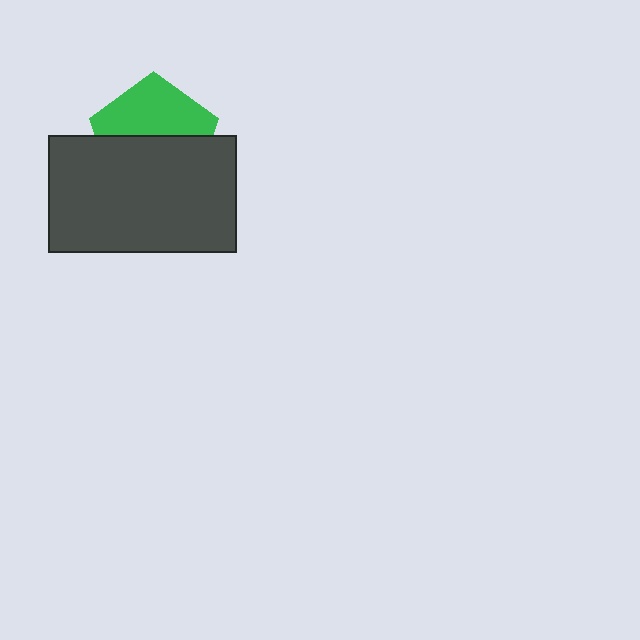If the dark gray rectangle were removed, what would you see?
You would see the complete green pentagon.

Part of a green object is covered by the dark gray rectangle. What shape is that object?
It is a pentagon.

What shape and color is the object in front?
The object in front is a dark gray rectangle.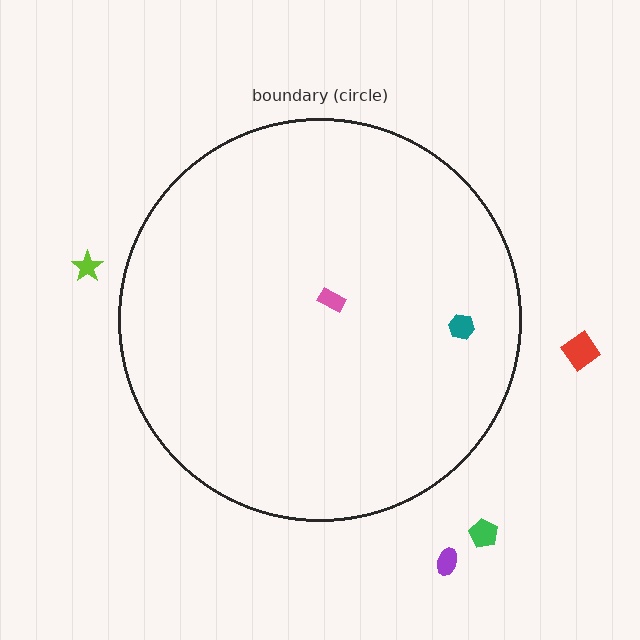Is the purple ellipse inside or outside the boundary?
Outside.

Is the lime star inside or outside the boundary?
Outside.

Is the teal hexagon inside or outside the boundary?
Inside.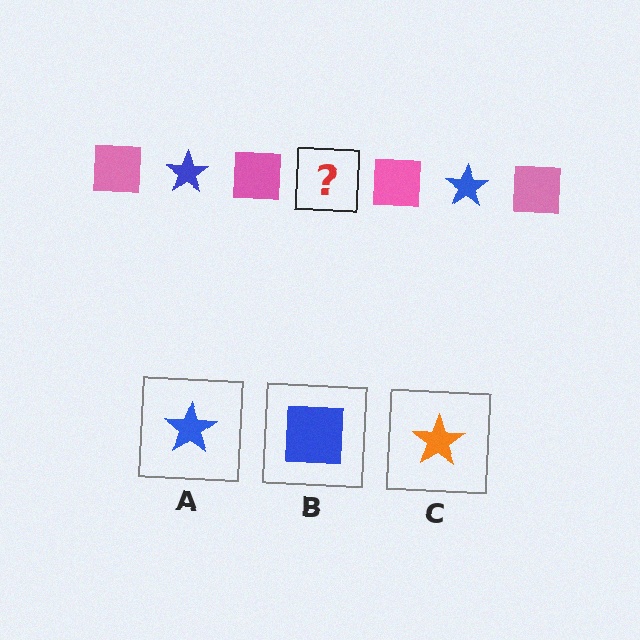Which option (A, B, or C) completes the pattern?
A.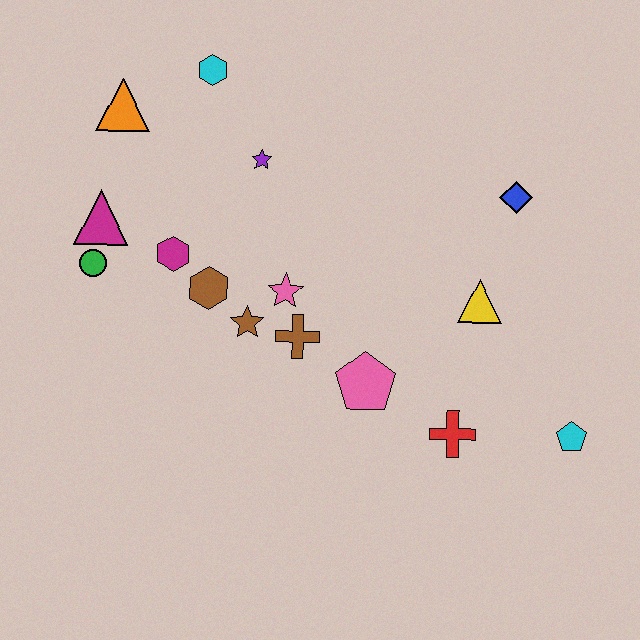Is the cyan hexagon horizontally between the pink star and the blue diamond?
No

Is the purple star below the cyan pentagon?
No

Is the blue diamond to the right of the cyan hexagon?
Yes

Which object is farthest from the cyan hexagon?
The cyan pentagon is farthest from the cyan hexagon.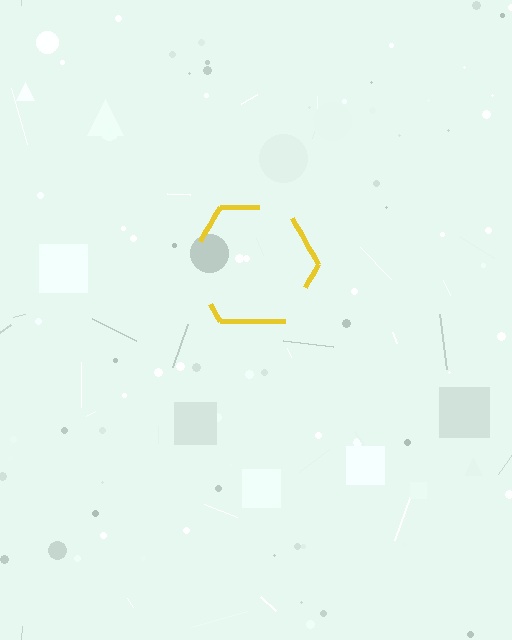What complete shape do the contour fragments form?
The contour fragments form a hexagon.